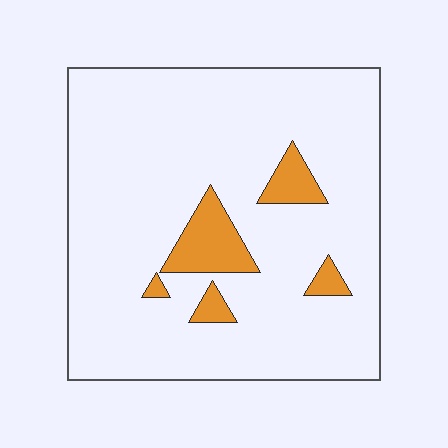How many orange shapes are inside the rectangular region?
5.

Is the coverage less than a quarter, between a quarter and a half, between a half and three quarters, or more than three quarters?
Less than a quarter.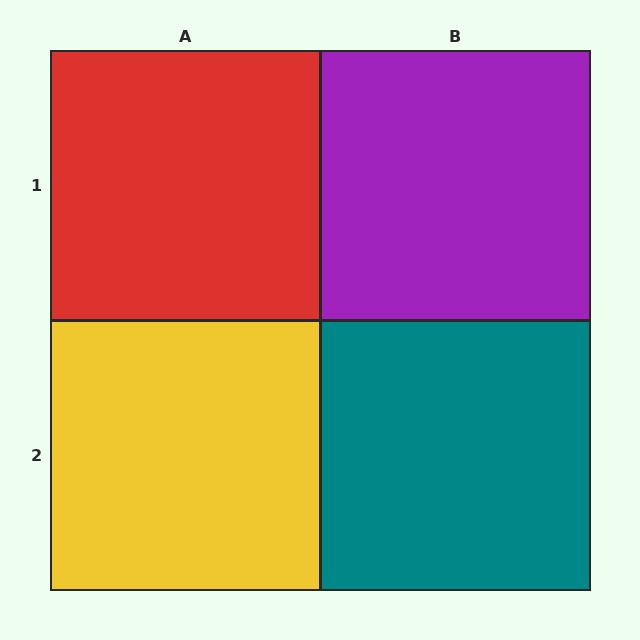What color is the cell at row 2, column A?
Yellow.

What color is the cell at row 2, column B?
Teal.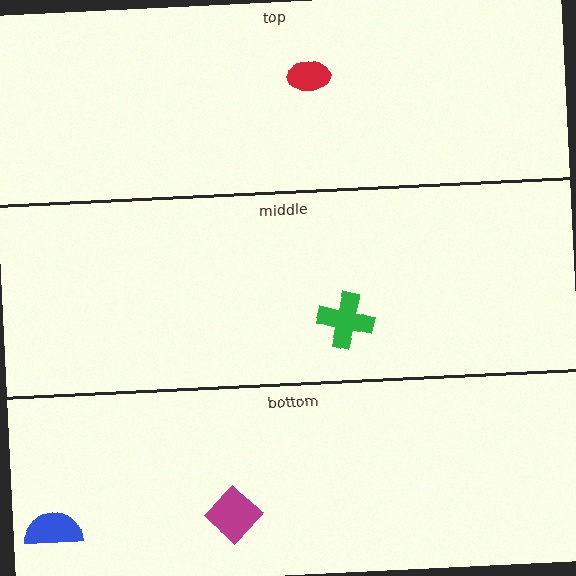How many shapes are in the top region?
1.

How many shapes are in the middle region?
1.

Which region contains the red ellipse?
The top region.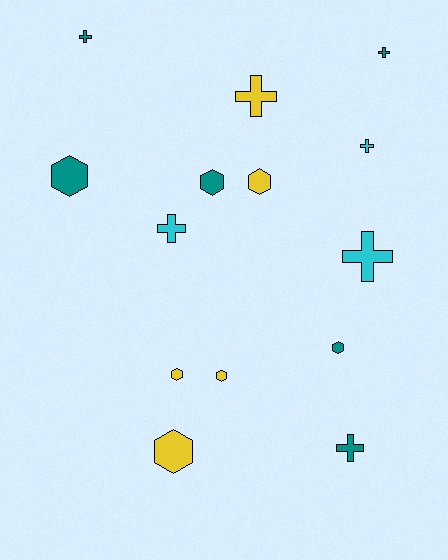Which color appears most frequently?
Teal, with 6 objects.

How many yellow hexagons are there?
There are 4 yellow hexagons.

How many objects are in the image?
There are 14 objects.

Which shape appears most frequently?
Hexagon, with 7 objects.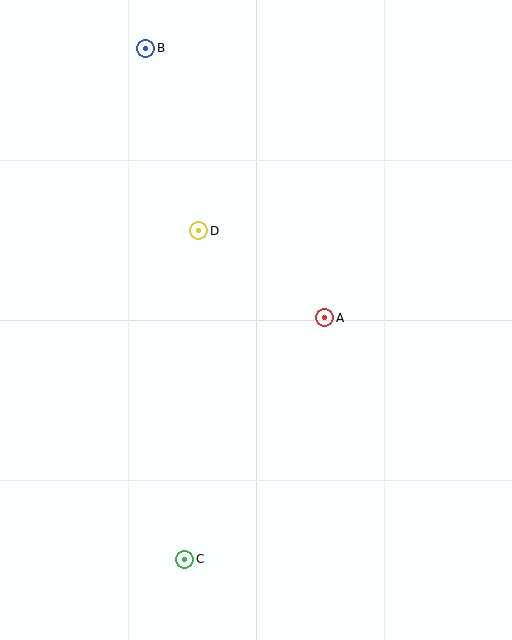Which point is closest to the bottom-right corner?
Point C is closest to the bottom-right corner.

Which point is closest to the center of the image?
Point A at (325, 318) is closest to the center.